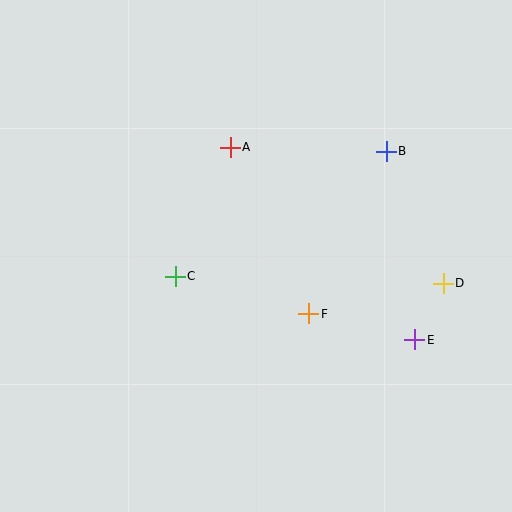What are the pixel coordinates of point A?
Point A is at (230, 147).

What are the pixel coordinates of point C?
Point C is at (175, 276).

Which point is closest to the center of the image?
Point F at (309, 314) is closest to the center.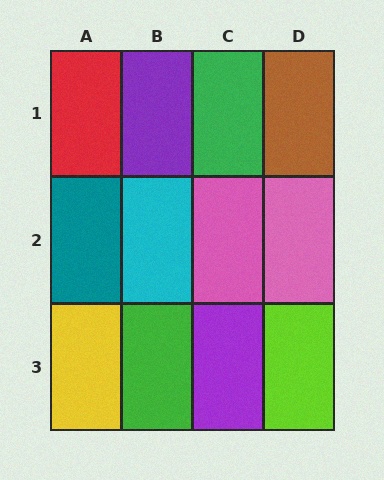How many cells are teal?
1 cell is teal.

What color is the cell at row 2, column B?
Cyan.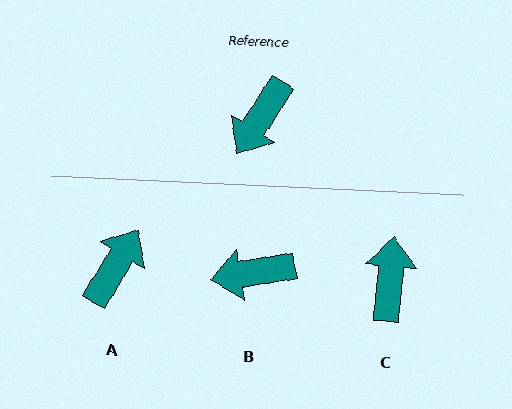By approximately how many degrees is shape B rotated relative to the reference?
Approximately 48 degrees clockwise.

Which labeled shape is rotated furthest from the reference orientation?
A, about 179 degrees away.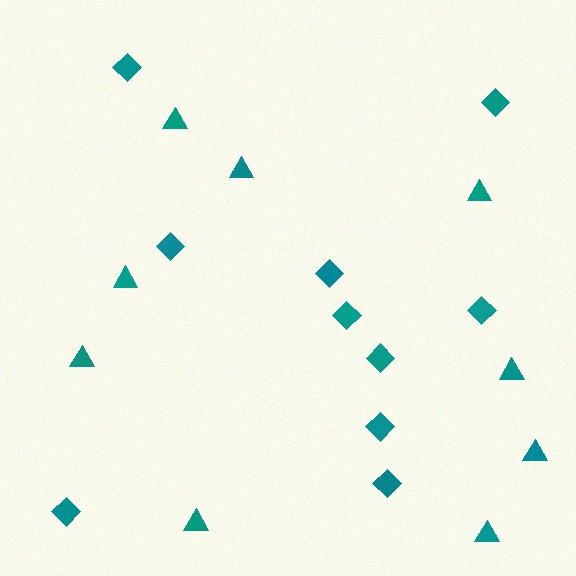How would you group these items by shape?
There are 2 groups: one group of triangles (9) and one group of diamonds (10).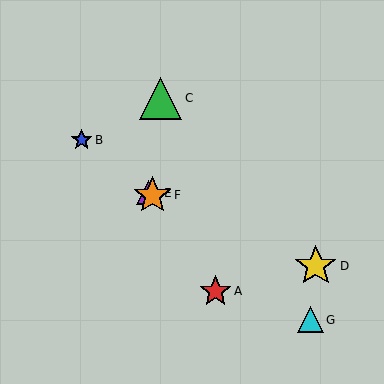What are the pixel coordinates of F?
Object F is at (152, 195).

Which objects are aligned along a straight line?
Objects B, E, F, G are aligned along a straight line.